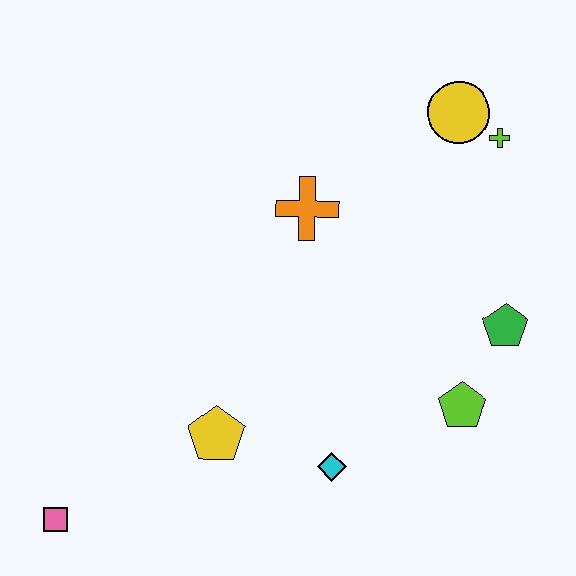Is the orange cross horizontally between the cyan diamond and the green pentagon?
No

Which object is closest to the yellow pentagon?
The cyan diamond is closest to the yellow pentagon.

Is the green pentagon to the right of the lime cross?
Yes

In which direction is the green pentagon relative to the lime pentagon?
The green pentagon is above the lime pentagon.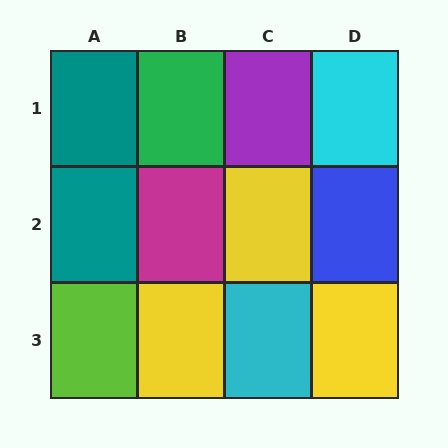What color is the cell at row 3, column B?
Yellow.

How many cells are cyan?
2 cells are cyan.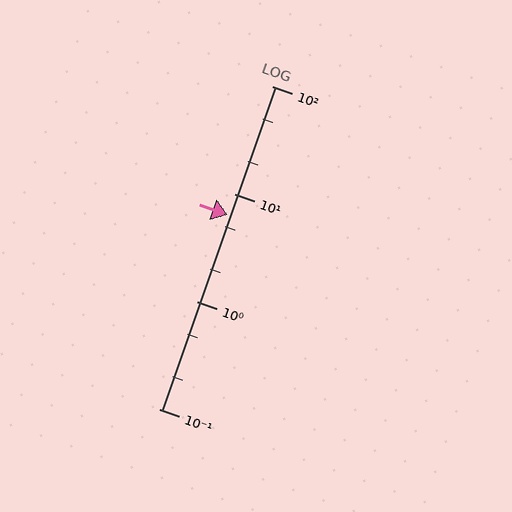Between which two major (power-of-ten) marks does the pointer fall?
The pointer is between 1 and 10.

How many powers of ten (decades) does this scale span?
The scale spans 3 decades, from 0.1 to 100.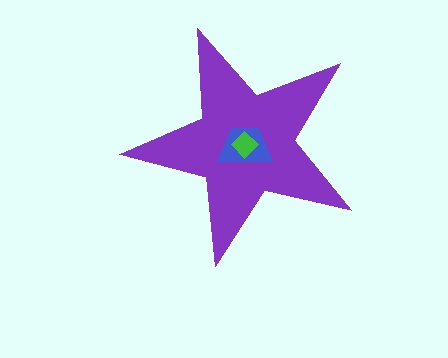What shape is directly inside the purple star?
The blue trapezoid.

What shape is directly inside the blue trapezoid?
The green diamond.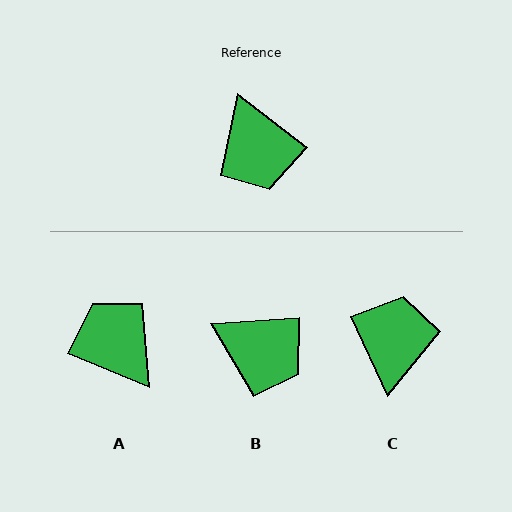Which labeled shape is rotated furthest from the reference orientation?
A, about 164 degrees away.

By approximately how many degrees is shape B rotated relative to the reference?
Approximately 42 degrees counter-clockwise.